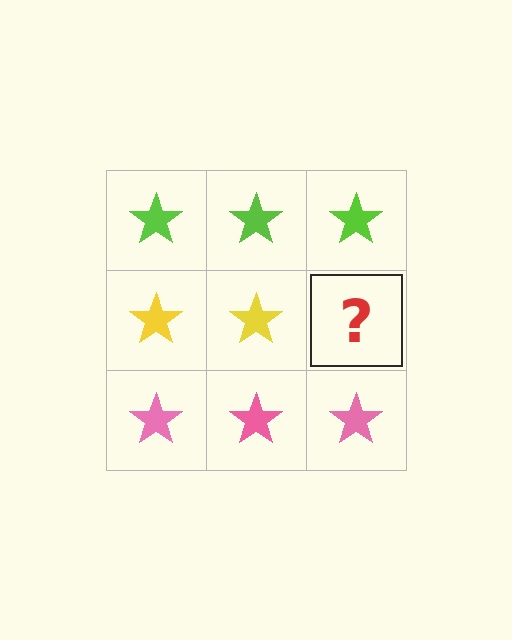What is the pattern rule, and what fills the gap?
The rule is that each row has a consistent color. The gap should be filled with a yellow star.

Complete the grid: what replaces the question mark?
The question mark should be replaced with a yellow star.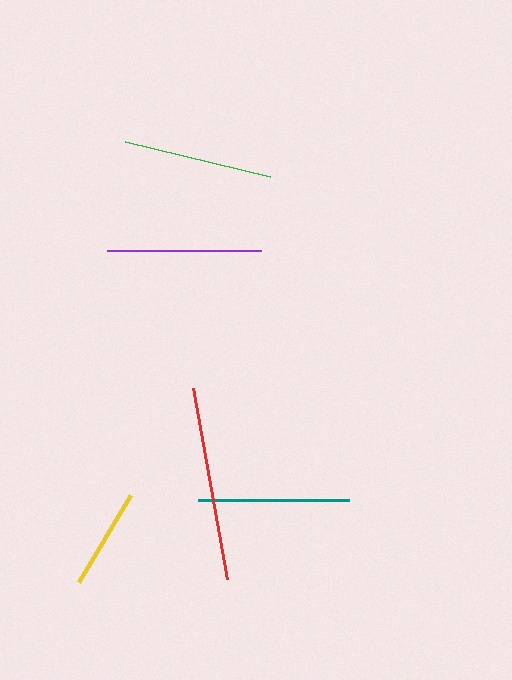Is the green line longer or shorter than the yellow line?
The green line is longer than the yellow line.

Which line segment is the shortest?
The yellow line is the shortest at approximately 101 pixels.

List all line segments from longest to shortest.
From longest to shortest: red, purple, teal, green, yellow.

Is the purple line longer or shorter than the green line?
The purple line is longer than the green line.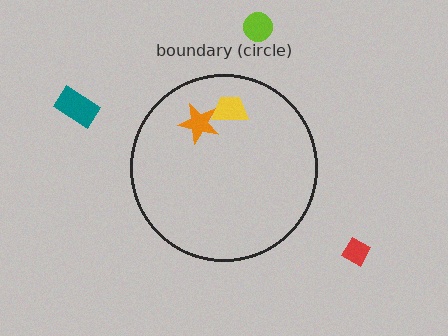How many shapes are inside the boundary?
2 inside, 3 outside.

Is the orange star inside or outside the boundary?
Inside.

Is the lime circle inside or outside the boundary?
Outside.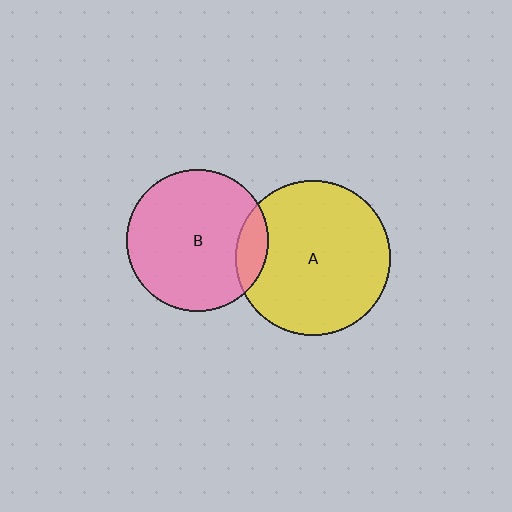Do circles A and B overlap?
Yes.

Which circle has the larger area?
Circle A (yellow).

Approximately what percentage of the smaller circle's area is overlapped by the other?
Approximately 10%.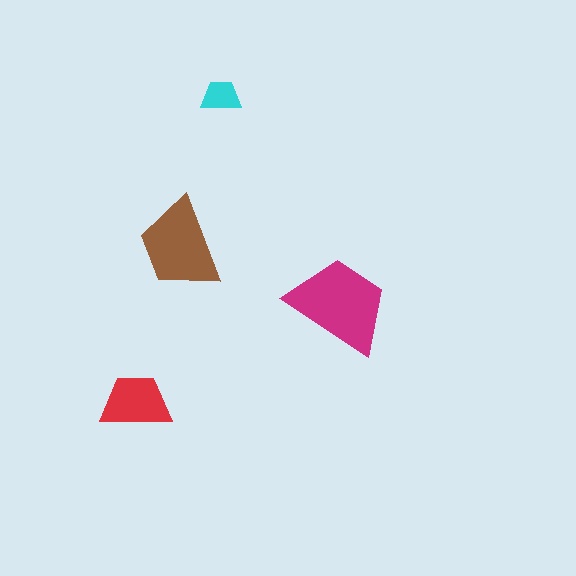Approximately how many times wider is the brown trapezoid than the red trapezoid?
About 1.5 times wider.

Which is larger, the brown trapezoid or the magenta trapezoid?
The magenta one.